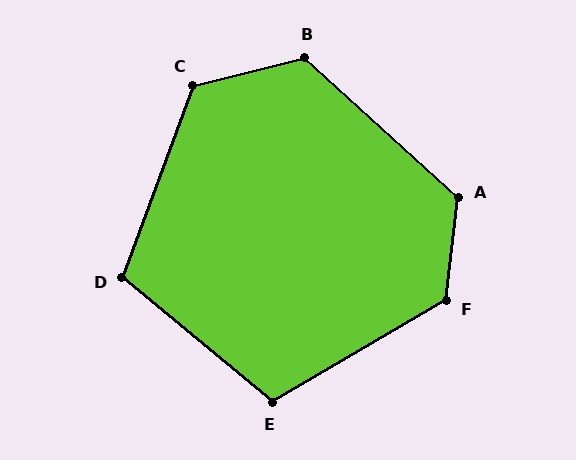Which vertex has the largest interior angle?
F, at approximately 127 degrees.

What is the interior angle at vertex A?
Approximately 126 degrees (obtuse).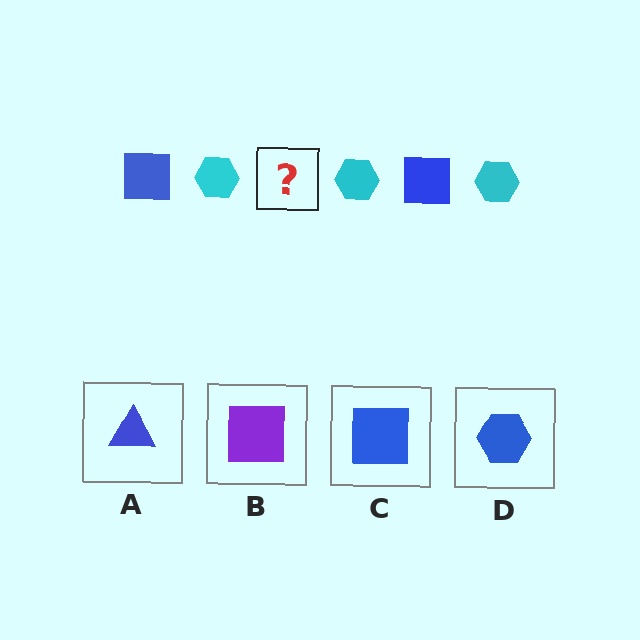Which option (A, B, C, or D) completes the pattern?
C.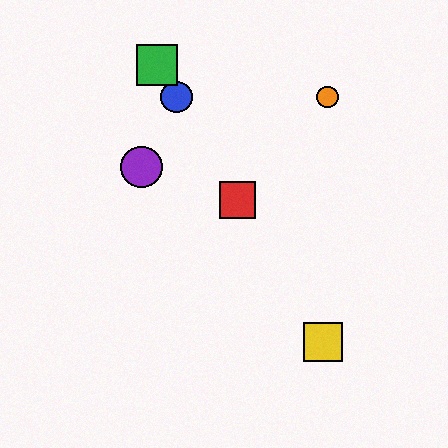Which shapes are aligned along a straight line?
The red square, the blue circle, the green square, the yellow square are aligned along a straight line.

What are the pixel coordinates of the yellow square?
The yellow square is at (323, 342).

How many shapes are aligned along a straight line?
4 shapes (the red square, the blue circle, the green square, the yellow square) are aligned along a straight line.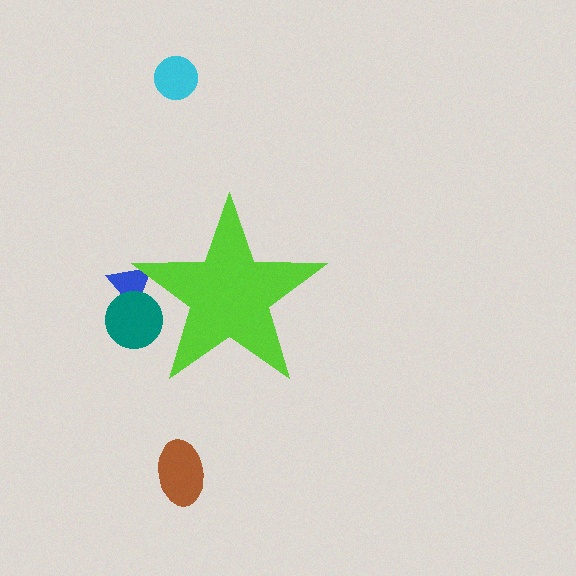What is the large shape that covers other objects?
A lime star.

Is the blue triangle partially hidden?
Yes, the blue triangle is partially hidden behind the lime star.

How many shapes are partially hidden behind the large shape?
2 shapes are partially hidden.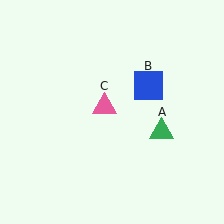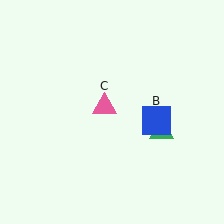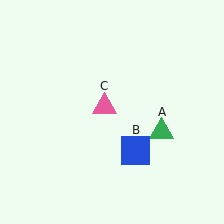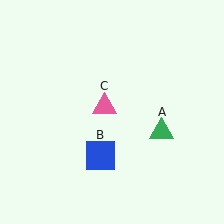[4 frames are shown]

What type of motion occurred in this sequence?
The blue square (object B) rotated clockwise around the center of the scene.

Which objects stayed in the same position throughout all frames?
Green triangle (object A) and pink triangle (object C) remained stationary.